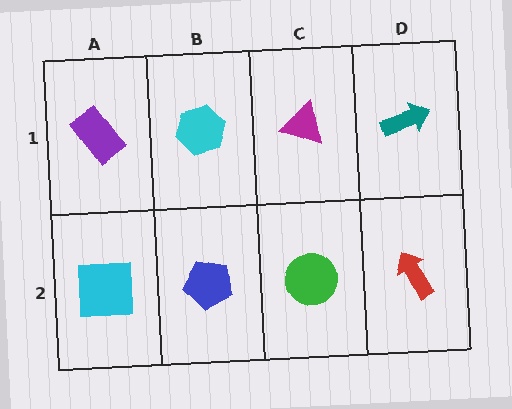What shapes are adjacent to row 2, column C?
A magenta triangle (row 1, column C), a blue pentagon (row 2, column B), a red arrow (row 2, column D).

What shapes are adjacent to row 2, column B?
A cyan hexagon (row 1, column B), a cyan square (row 2, column A), a green circle (row 2, column C).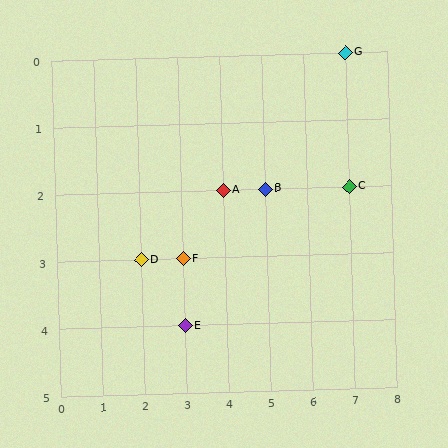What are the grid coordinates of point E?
Point E is at grid coordinates (3, 4).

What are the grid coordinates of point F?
Point F is at grid coordinates (3, 3).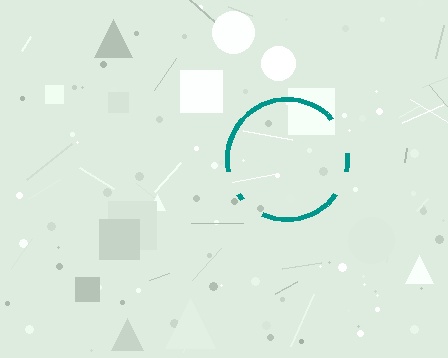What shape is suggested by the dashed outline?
The dashed outline suggests a circle.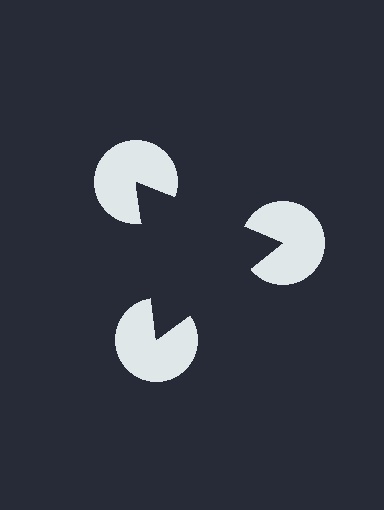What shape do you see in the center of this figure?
An illusory triangle — its edges are inferred from the aligned wedge cuts in the pac-man discs, not physically drawn.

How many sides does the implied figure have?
3 sides.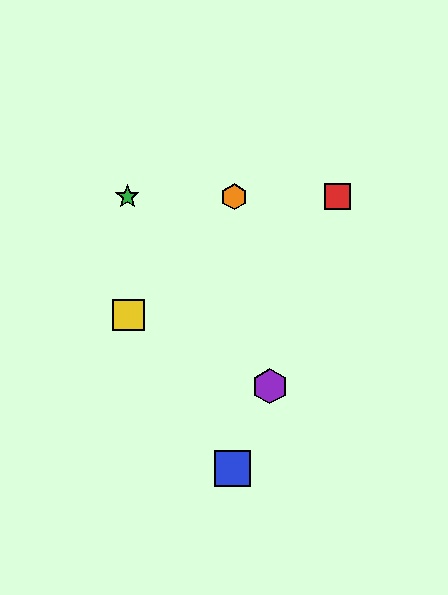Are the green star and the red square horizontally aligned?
Yes, both are at y≈197.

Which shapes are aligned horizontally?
The red square, the green star, the orange hexagon are aligned horizontally.